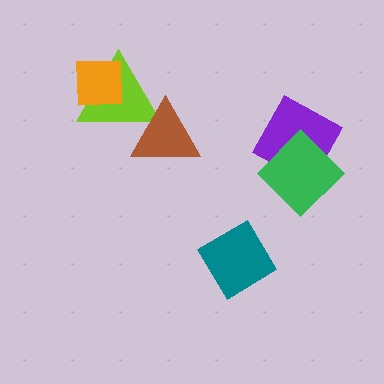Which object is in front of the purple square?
The green diamond is in front of the purple square.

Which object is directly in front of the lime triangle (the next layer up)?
The orange square is directly in front of the lime triangle.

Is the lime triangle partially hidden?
Yes, it is partially covered by another shape.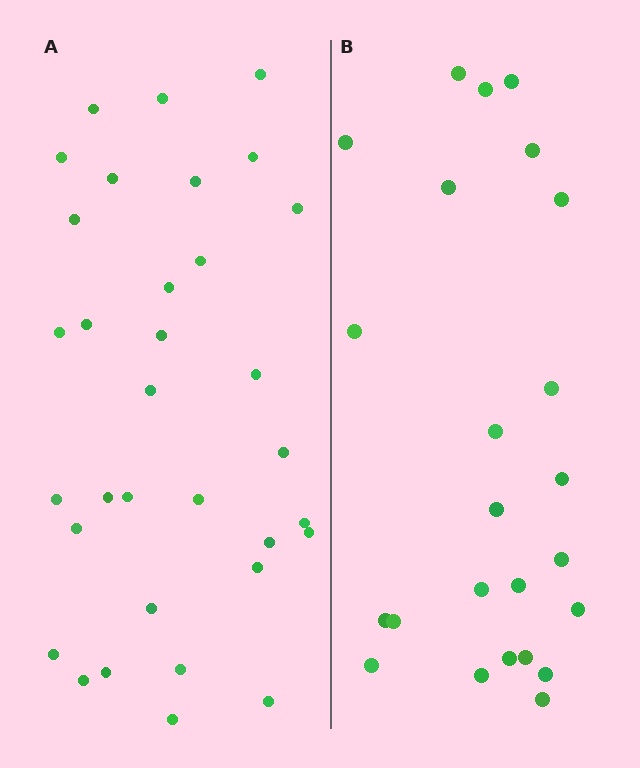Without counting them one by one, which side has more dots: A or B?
Region A (the left region) has more dots.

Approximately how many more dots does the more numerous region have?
Region A has roughly 8 or so more dots than region B.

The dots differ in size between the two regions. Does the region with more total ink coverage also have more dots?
No. Region B has more total ink coverage because its dots are larger, but region A actually contains more individual dots. Total area can be misleading — the number of items is what matters here.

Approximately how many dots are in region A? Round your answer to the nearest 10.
About 30 dots. (The exact count is 33, which rounds to 30.)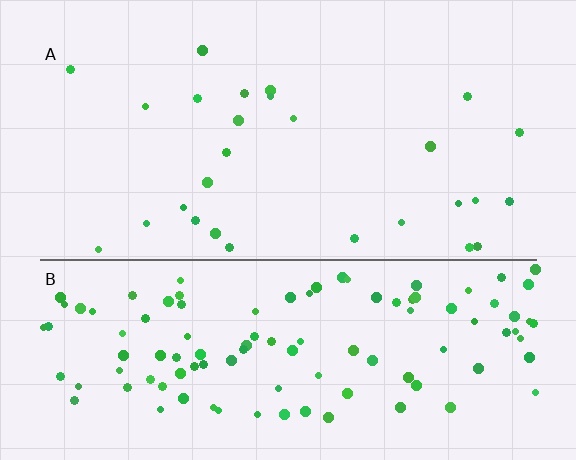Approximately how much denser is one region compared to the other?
Approximately 4.2× — region B over region A.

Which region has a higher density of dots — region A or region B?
B (the bottom).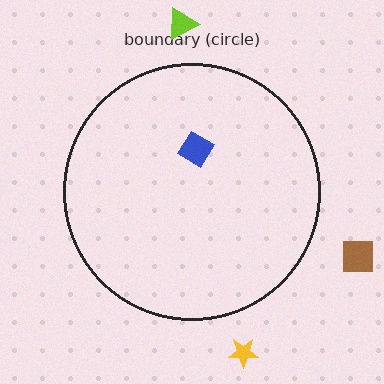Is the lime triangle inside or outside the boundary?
Outside.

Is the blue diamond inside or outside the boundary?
Inside.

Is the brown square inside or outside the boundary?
Outside.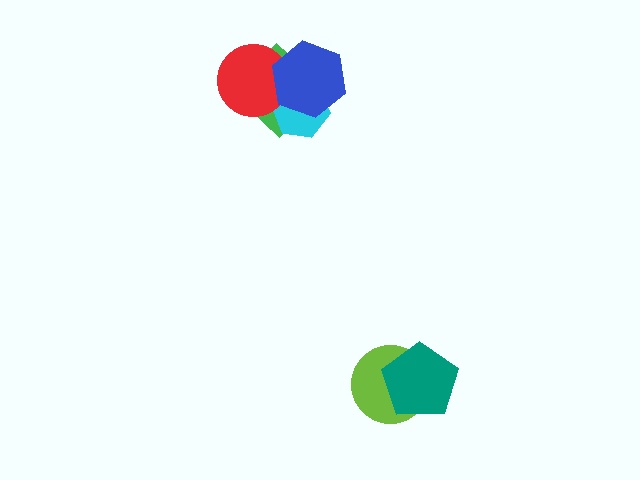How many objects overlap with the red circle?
3 objects overlap with the red circle.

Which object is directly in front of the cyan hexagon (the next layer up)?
The red circle is directly in front of the cyan hexagon.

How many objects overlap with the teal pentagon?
1 object overlaps with the teal pentagon.